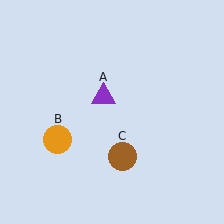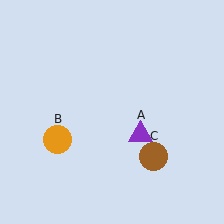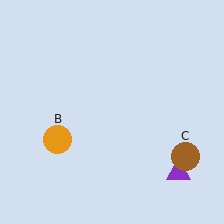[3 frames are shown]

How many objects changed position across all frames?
2 objects changed position: purple triangle (object A), brown circle (object C).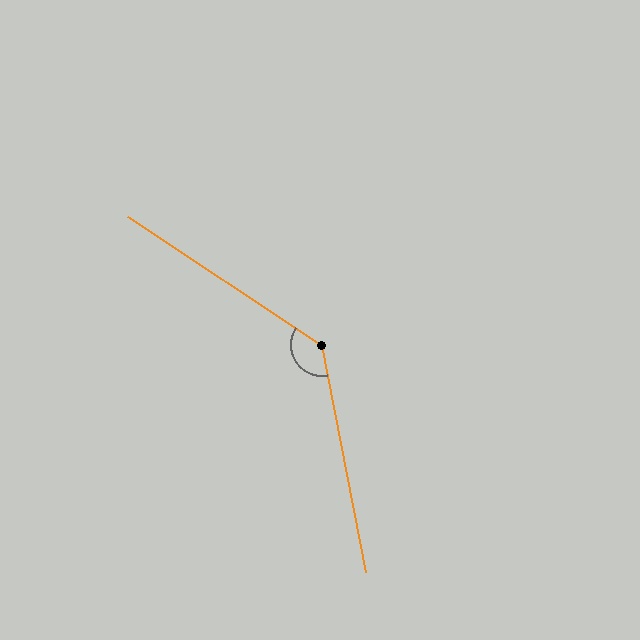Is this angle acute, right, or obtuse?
It is obtuse.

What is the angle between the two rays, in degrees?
Approximately 134 degrees.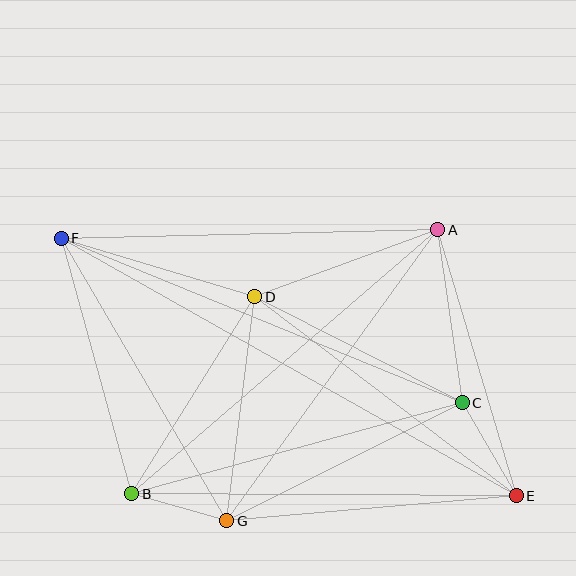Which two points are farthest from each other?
Points E and F are farthest from each other.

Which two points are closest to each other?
Points B and G are closest to each other.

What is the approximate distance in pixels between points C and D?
The distance between C and D is approximately 233 pixels.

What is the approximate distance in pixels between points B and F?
The distance between B and F is approximately 265 pixels.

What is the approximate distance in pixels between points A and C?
The distance between A and C is approximately 175 pixels.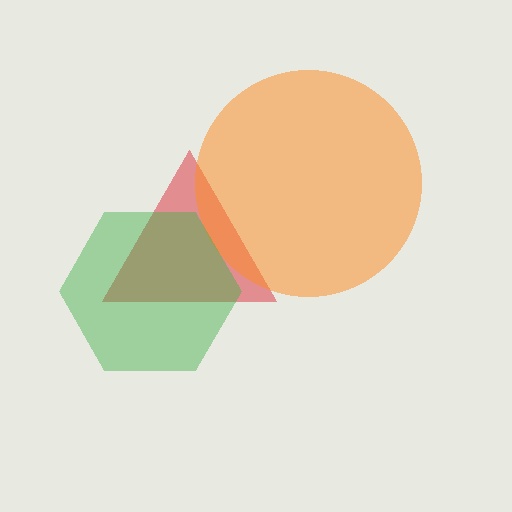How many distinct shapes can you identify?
There are 3 distinct shapes: a red triangle, an orange circle, a green hexagon.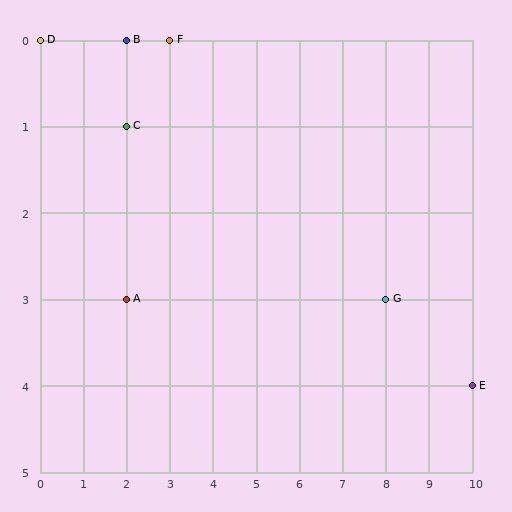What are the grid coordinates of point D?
Point D is at grid coordinates (0, 0).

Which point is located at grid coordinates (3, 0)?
Point F is at (3, 0).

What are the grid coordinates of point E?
Point E is at grid coordinates (10, 4).